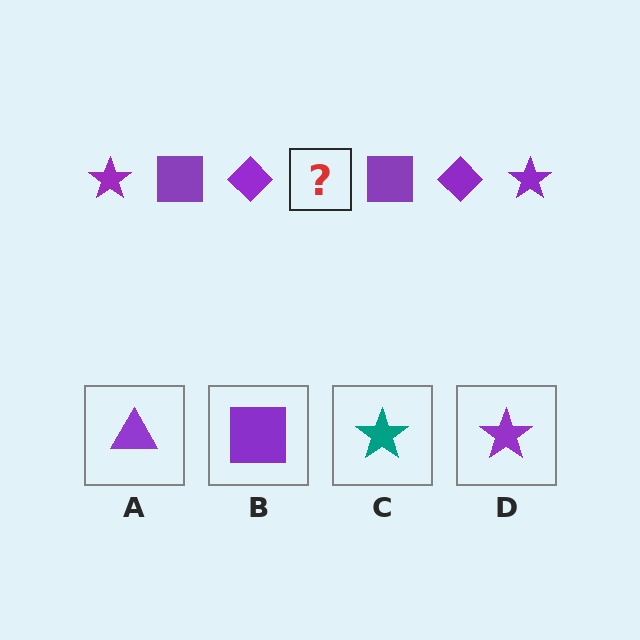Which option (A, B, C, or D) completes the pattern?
D.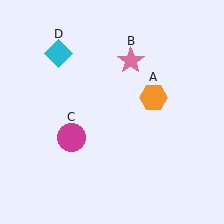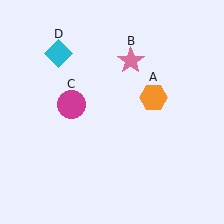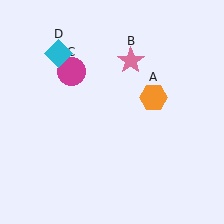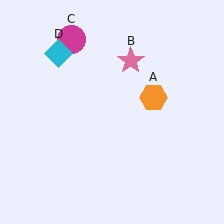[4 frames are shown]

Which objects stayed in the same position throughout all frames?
Orange hexagon (object A) and pink star (object B) and cyan diamond (object D) remained stationary.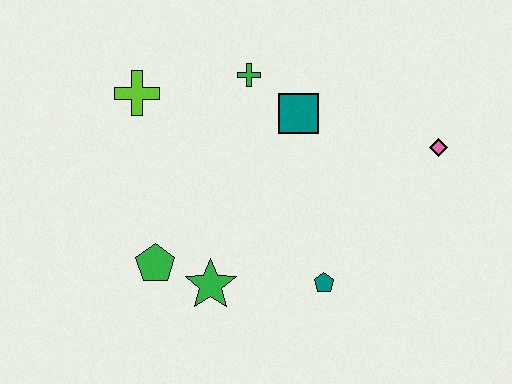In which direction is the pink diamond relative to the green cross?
The pink diamond is to the right of the green cross.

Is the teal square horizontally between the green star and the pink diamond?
Yes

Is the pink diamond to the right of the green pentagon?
Yes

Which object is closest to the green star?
The green pentagon is closest to the green star.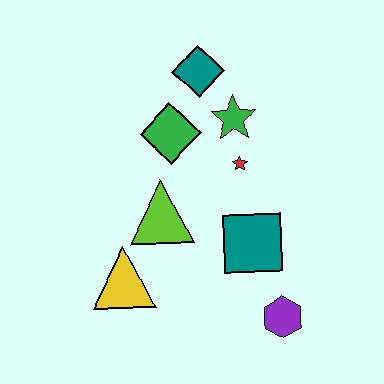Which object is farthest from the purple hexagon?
The teal diamond is farthest from the purple hexagon.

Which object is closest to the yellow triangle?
The lime triangle is closest to the yellow triangle.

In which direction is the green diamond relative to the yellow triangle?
The green diamond is above the yellow triangle.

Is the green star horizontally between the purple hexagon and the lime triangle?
Yes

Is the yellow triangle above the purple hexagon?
Yes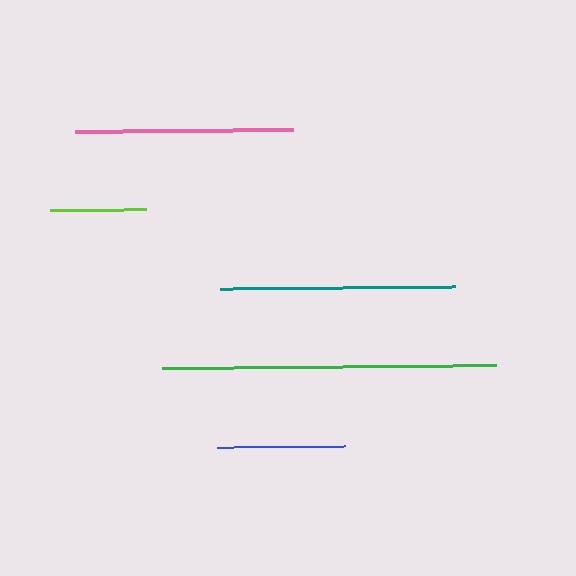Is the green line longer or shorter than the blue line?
The green line is longer than the blue line.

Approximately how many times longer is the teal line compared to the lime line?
The teal line is approximately 2.4 times the length of the lime line.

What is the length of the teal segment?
The teal segment is approximately 235 pixels long.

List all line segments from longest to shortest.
From longest to shortest: green, teal, pink, blue, lime.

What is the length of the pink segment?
The pink segment is approximately 218 pixels long.